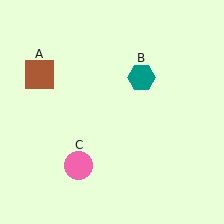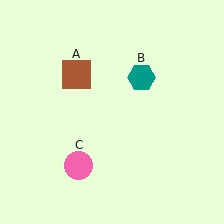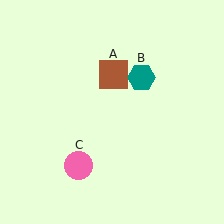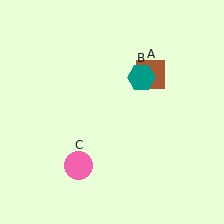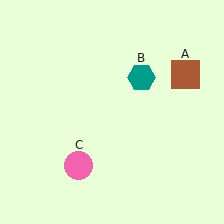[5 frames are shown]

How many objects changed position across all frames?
1 object changed position: brown square (object A).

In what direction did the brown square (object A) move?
The brown square (object A) moved right.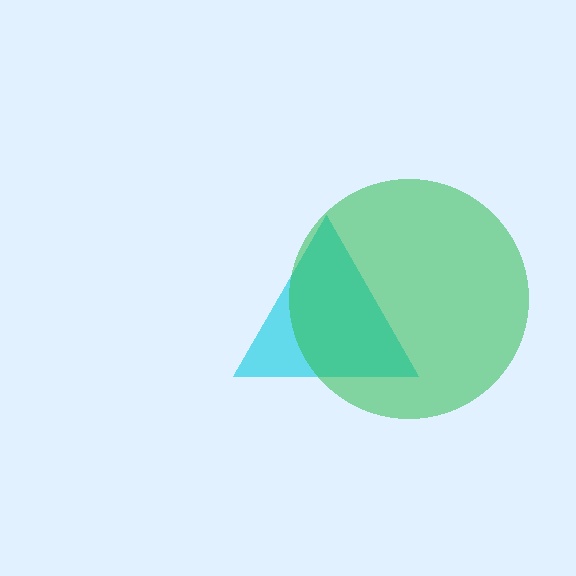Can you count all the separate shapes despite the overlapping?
Yes, there are 2 separate shapes.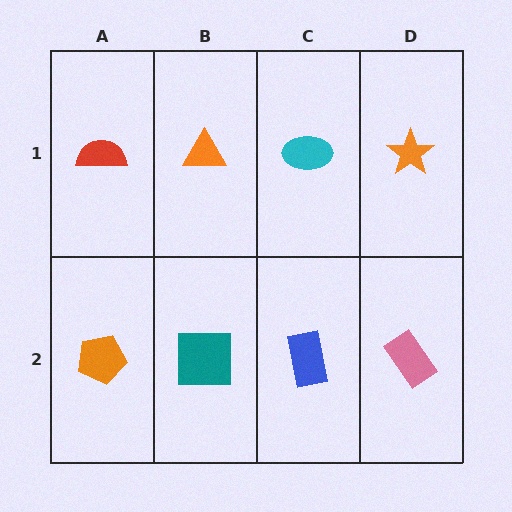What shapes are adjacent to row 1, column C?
A blue rectangle (row 2, column C), an orange triangle (row 1, column B), an orange star (row 1, column D).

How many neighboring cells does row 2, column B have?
3.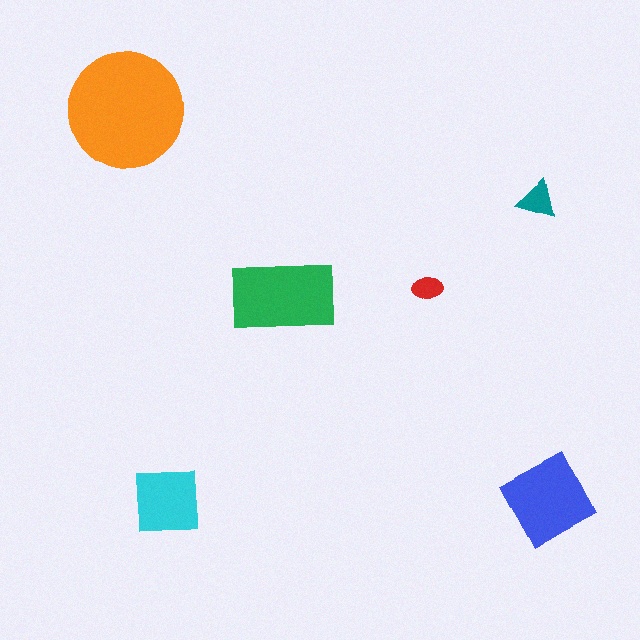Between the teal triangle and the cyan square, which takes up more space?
The cyan square.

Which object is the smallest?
The red ellipse.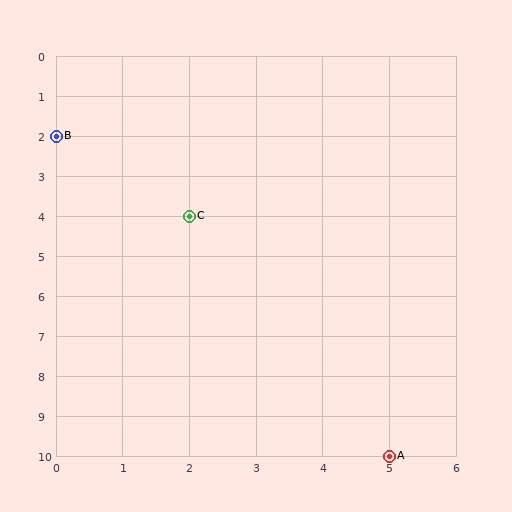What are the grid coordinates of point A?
Point A is at grid coordinates (5, 10).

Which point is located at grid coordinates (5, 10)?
Point A is at (5, 10).